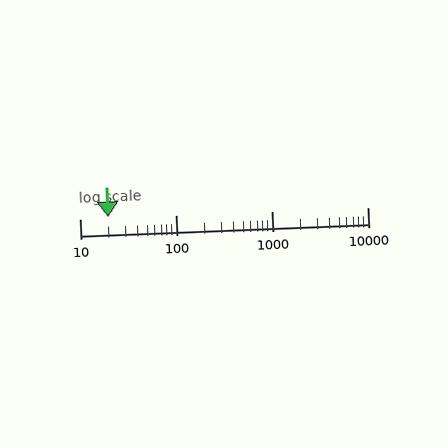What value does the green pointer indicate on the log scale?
The pointer indicates approximately 20.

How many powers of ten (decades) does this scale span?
The scale spans 3 decades, from 10 to 10000.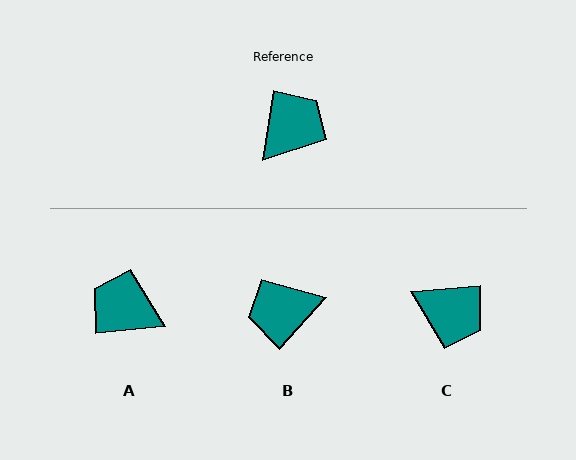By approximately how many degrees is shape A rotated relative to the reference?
Approximately 105 degrees counter-clockwise.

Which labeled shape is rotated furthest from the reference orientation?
B, about 147 degrees away.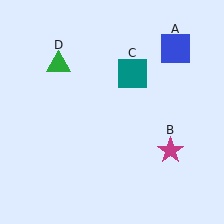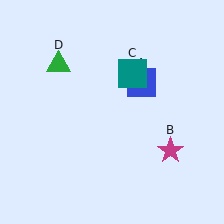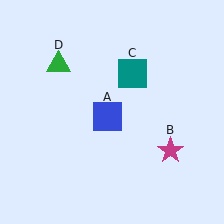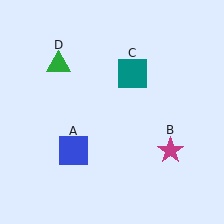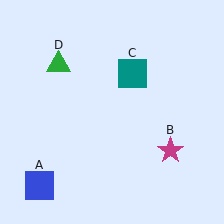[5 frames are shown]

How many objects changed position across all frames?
1 object changed position: blue square (object A).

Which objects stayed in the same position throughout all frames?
Magenta star (object B) and teal square (object C) and green triangle (object D) remained stationary.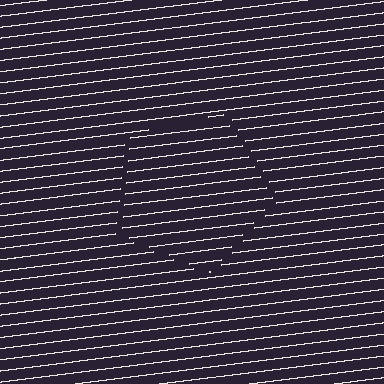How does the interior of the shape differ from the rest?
The interior of the shape contains the same grating, shifted by half a period — the contour is defined by the phase discontinuity where line-ends from the inner and outer gratings abut.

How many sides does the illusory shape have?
5 sides — the line-ends trace a pentagon.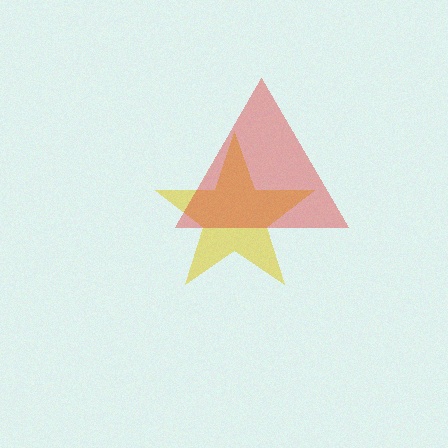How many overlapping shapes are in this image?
There are 2 overlapping shapes in the image.